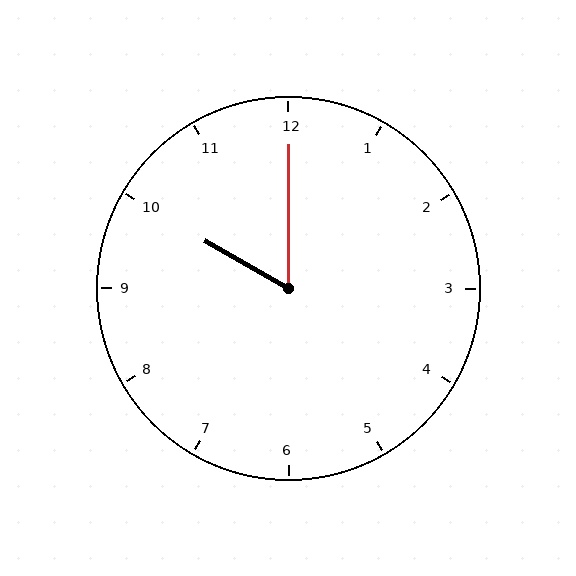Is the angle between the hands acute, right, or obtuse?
It is acute.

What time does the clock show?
10:00.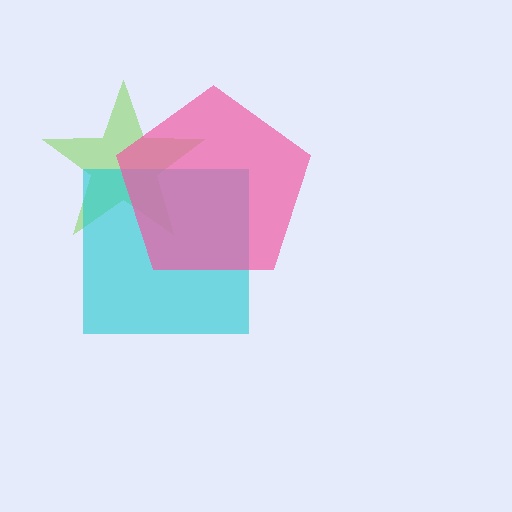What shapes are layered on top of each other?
The layered shapes are: a lime star, a cyan square, a pink pentagon.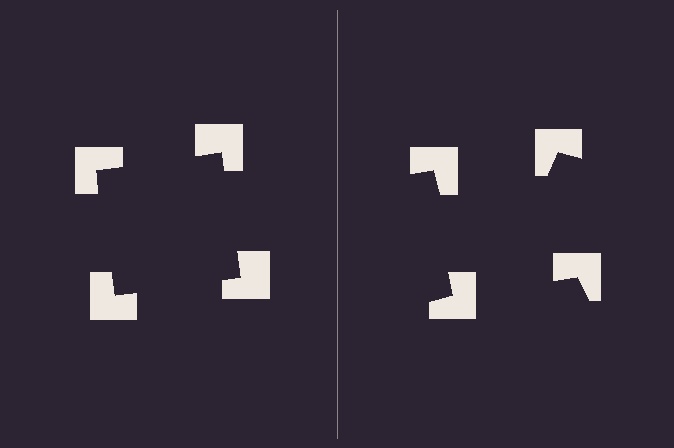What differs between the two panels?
The notched squares are positioned identically on both sides; only the wedge orientations differ. On the left they align to a square; on the right they are misaligned.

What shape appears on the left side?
An illusory square.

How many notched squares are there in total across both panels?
8 — 4 on each side.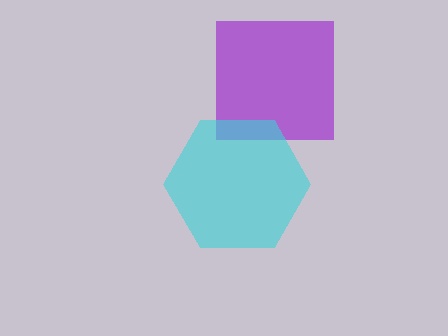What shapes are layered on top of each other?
The layered shapes are: a purple square, a cyan hexagon.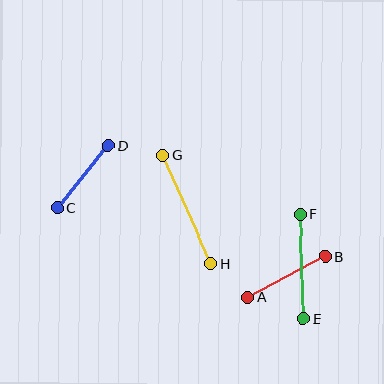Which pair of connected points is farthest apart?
Points G and H are farthest apart.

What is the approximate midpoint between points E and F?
The midpoint is at approximately (302, 267) pixels.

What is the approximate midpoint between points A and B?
The midpoint is at approximately (287, 277) pixels.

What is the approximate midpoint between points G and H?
The midpoint is at approximately (187, 209) pixels.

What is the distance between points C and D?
The distance is approximately 80 pixels.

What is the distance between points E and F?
The distance is approximately 105 pixels.